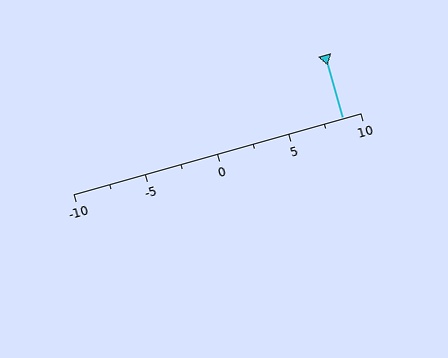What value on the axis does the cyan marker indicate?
The marker indicates approximately 8.8.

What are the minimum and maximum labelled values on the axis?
The axis runs from -10 to 10.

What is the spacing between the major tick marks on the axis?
The major ticks are spaced 5 apart.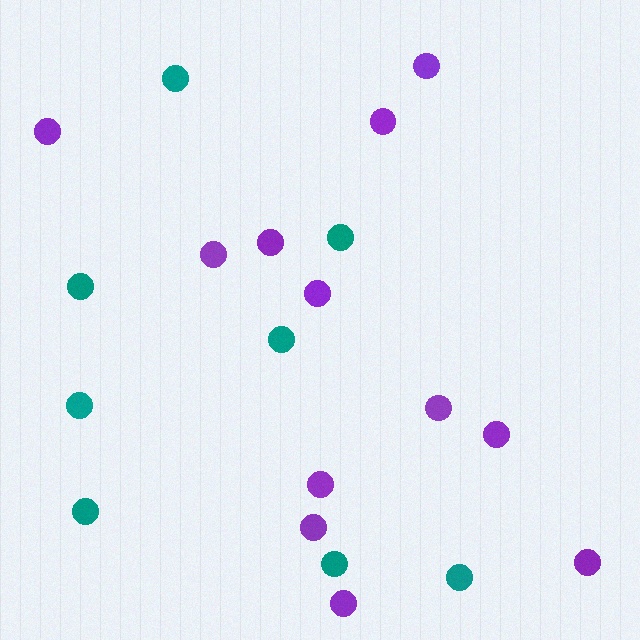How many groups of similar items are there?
There are 2 groups: one group of purple circles (12) and one group of teal circles (8).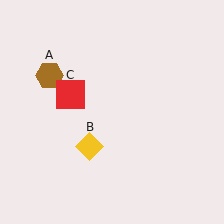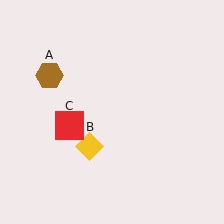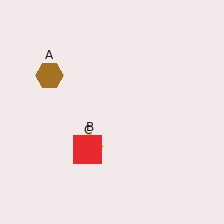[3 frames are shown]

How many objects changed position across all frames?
1 object changed position: red square (object C).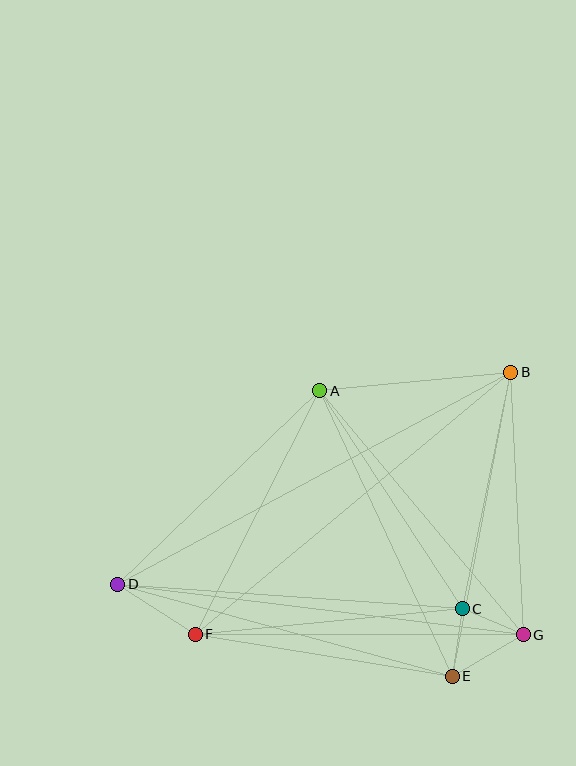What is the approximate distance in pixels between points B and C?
The distance between B and C is approximately 241 pixels.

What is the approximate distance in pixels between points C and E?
The distance between C and E is approximately 68 pixels.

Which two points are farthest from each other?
Points B and D are farthest from each other.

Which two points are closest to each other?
Points C and G are closest to each other.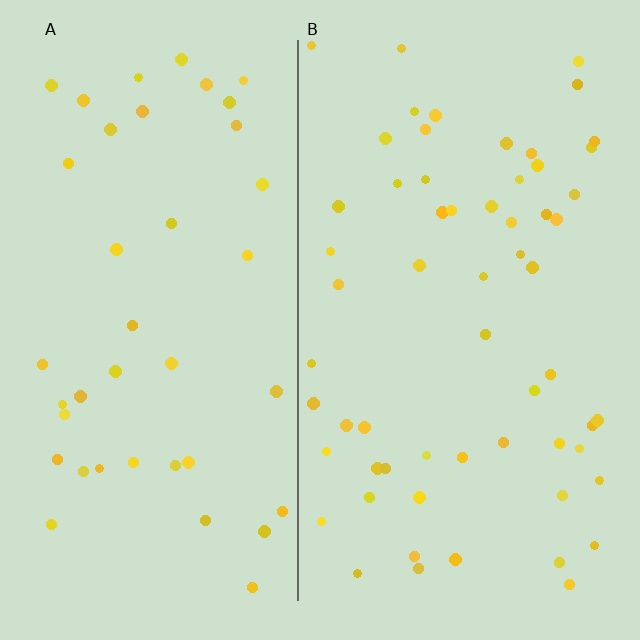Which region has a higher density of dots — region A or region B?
B (the right).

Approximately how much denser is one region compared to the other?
Approximately 1.5× — region B over region A.